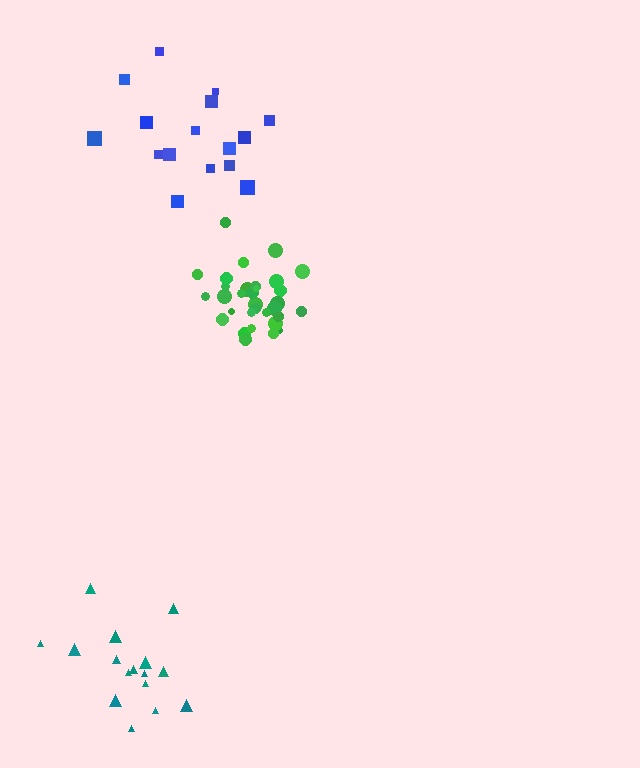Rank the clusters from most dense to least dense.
green, blue, teal.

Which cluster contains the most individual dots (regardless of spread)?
Green (32).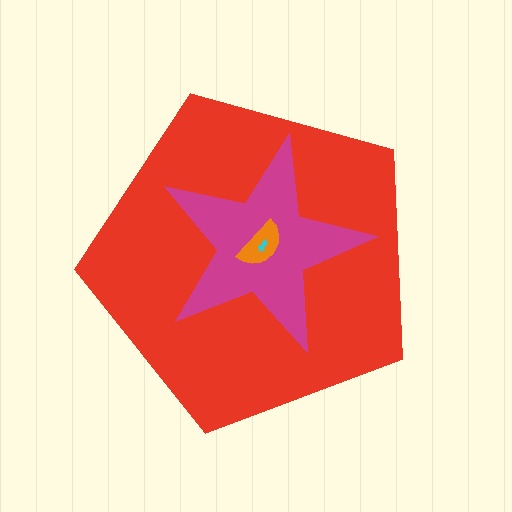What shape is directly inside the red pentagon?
The magenta star.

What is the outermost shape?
The red pentagon.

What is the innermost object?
The cyan arrow.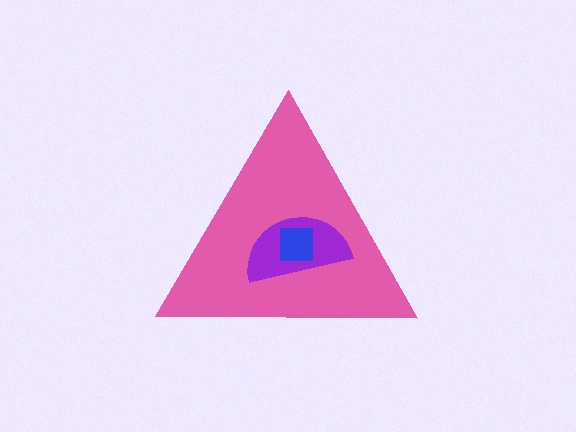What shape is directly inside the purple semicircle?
The blue square.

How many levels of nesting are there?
3.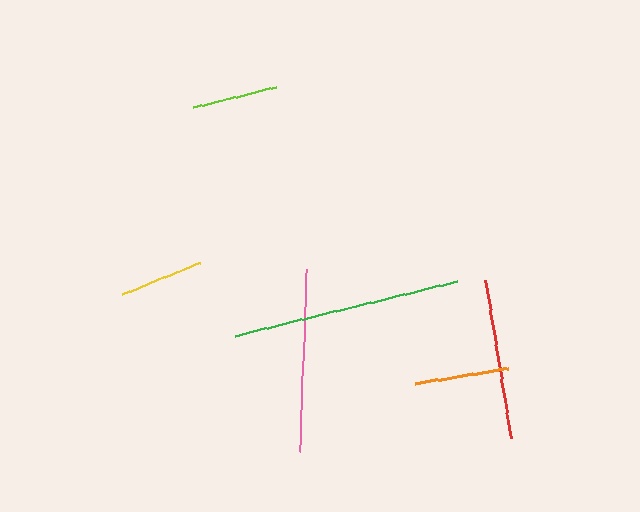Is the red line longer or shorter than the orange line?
The red line is longer than the orange line.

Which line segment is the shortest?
The yellow line is the shortest at approximately 84 pixels.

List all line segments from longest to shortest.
From longest to shortest: green, pink, red, orange, lime, yellow.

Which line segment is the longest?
The green line is the longest at approximately 229 pixels.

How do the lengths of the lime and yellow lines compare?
The lime and yellow lines are approximately the same length.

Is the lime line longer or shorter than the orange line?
The orange line is longer than the lime line.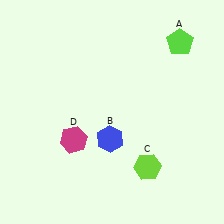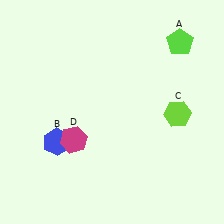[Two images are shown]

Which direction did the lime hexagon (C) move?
The lime hexagon (C) moved up.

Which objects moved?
The objects that moved are: the blue hexagon (B), the lime hexagon (C).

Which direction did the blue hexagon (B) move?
The blue hexagon (B) moved left.